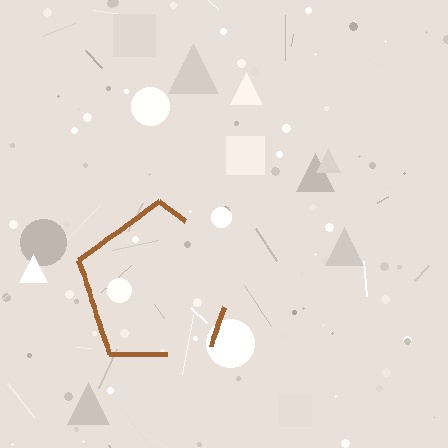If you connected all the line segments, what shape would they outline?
They would outline a pentagon.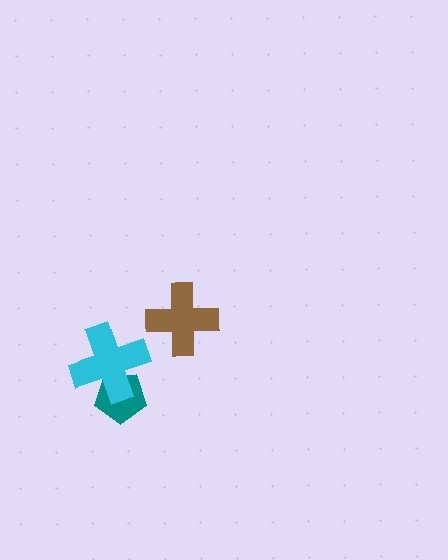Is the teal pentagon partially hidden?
Yes, it is partially covered by another shape.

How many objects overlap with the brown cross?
0 objects overlap with the brown cross.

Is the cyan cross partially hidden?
No, no other shape covers it.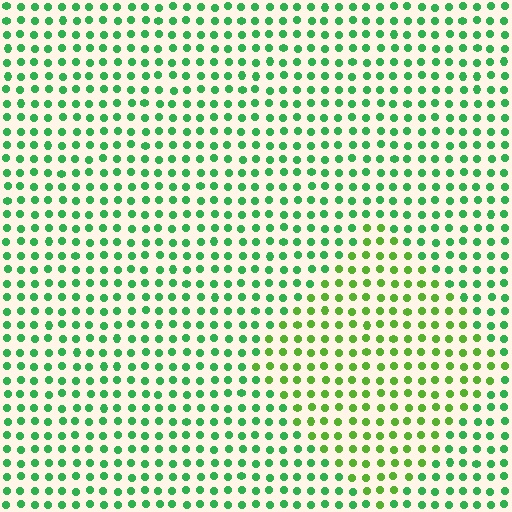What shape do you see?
I see a diamond.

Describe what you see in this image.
The image is filled with small green elements in a uniform arrangement. A diamond-shaped region is visible where the elements are tinted to a slightly different hue, forming a subtle color boundary.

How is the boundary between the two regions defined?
The boundary is defined purely by a slight shift in hue (about 33 degrees). Spacing, size, and orientation are identical on both sides.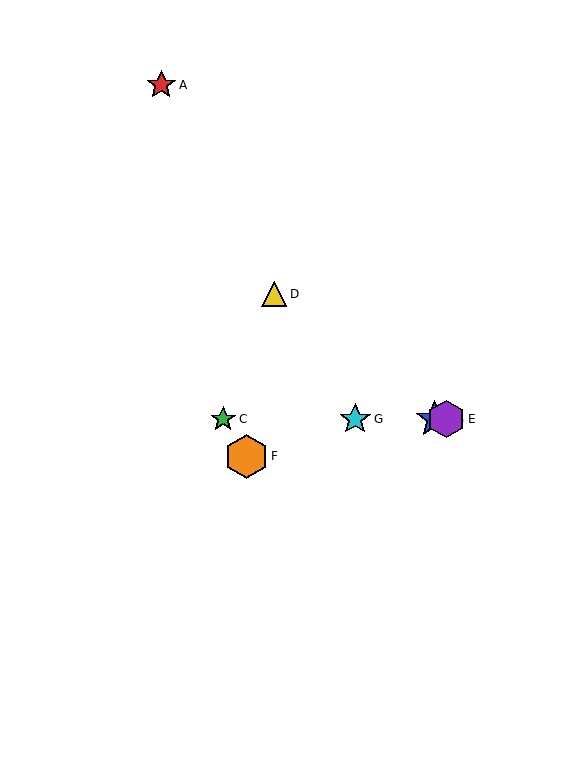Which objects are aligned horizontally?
Objects B, C, E, G are aligned horizontally.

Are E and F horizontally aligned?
No, E is at y≈419 and F is at y≈456.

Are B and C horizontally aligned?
Yes, both are at y≈419.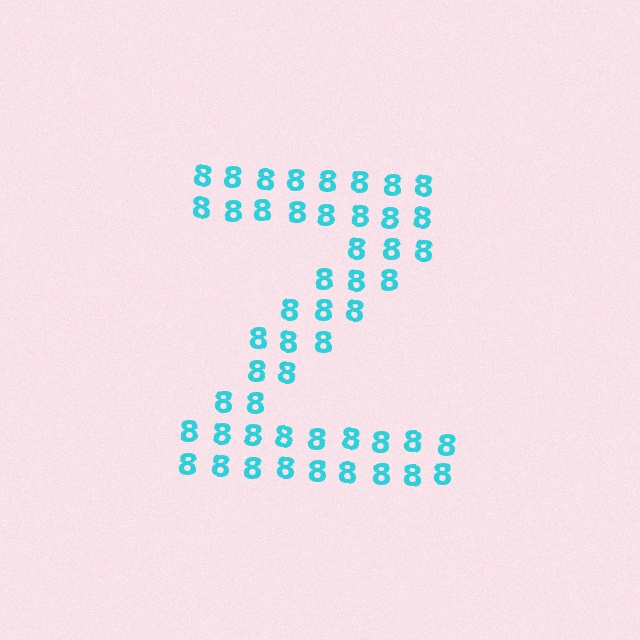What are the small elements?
The small elements are digit 8's.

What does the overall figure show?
The overall figure shows the letter Z.